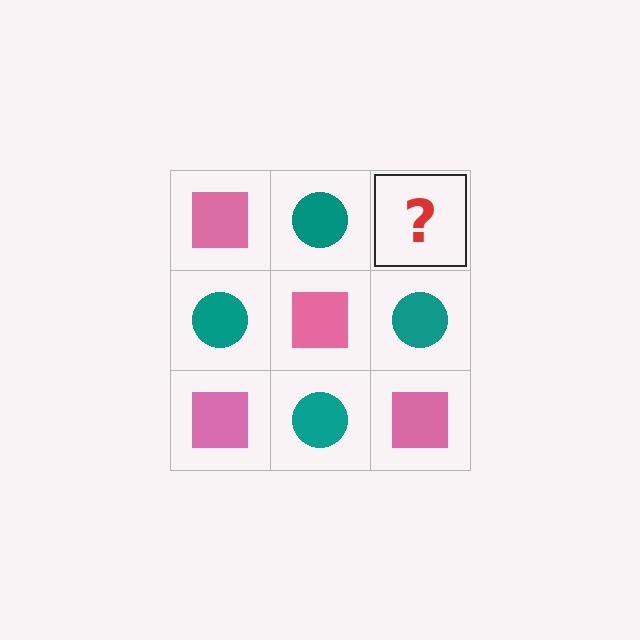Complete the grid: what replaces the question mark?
The question mark should be replaced with a pink square.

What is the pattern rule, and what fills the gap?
The rule is that it alternates pink square and teal circle in a checkerboard pattern. The gap should be filled with a pink square.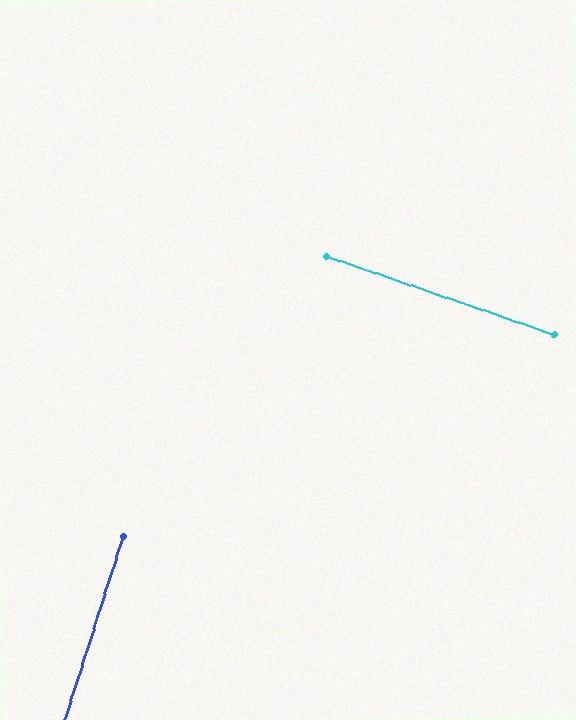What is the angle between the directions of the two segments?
Approximately 89 degrees.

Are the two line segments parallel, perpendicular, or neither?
Perpendicular — they meet at approximately 89°.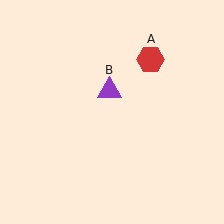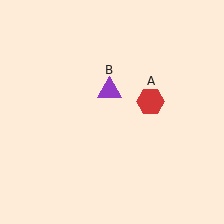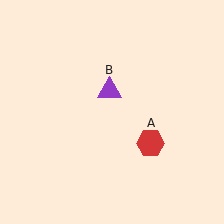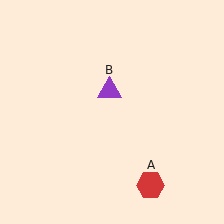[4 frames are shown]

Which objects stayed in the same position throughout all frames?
Purple triangle (object B) remained stationary.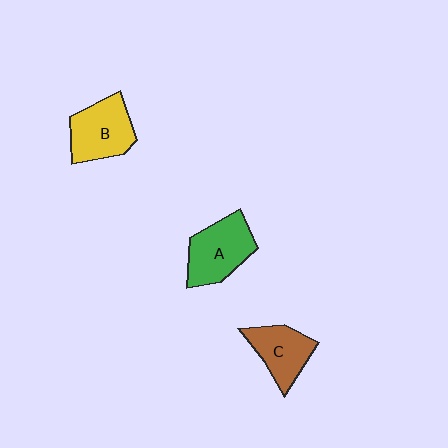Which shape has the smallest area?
Shape C (brown).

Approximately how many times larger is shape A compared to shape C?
Approximately 1.2 times.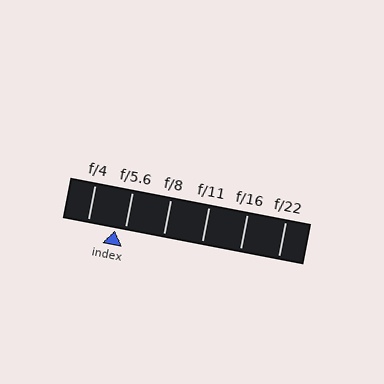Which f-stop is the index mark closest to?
The index mark is closest to f/5.6.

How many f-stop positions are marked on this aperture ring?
There are 6 f-stop positions marked.